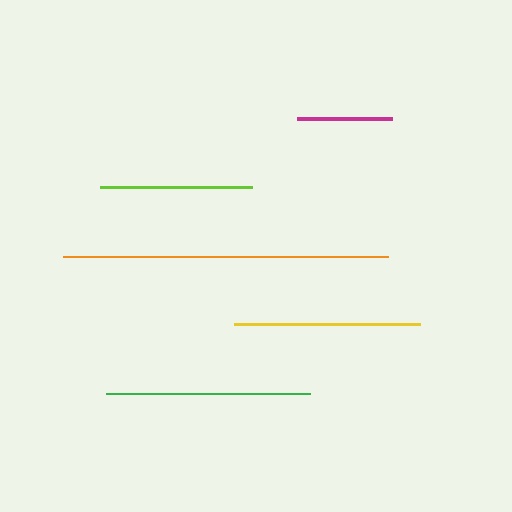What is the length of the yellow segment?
The yellow segment is approximately 186 pixels long.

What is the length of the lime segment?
The lime segment is approximately 151 pixels long.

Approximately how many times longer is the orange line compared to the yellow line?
The orange line is approximately 1.7 times the length of the yellow line.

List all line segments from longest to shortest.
From longest to shortest: orange, green, yellow, lime, magenta.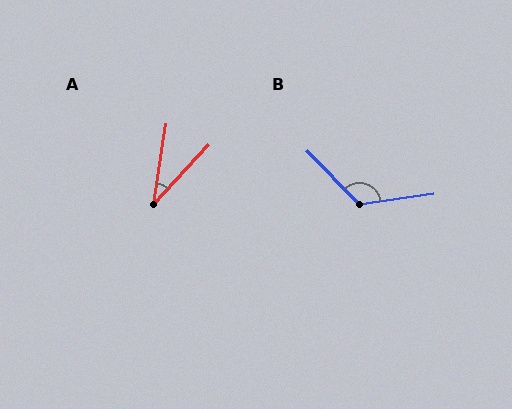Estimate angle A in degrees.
Approximately 34 degrees.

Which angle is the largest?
B, at approximately 126 degrees.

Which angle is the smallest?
A, at approximately 34 degrees.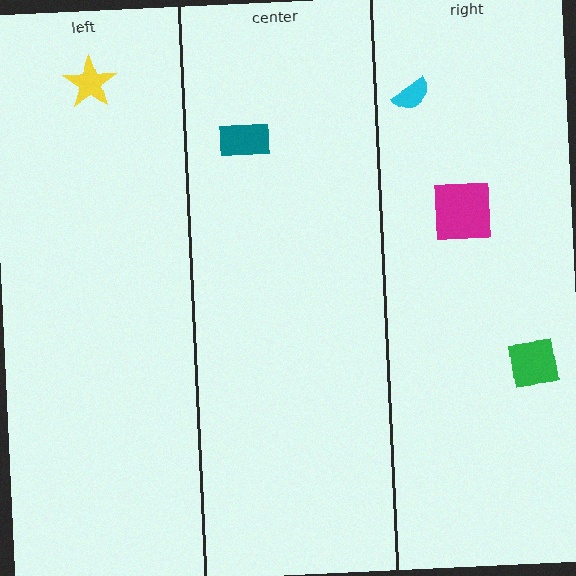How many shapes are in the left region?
1.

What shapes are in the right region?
The cyan semicircle, the green square, the magenta square.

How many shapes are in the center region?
1.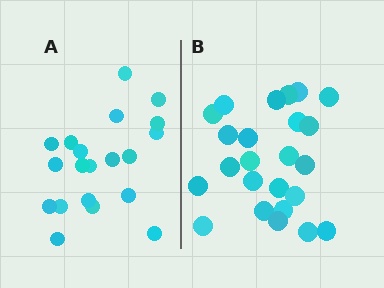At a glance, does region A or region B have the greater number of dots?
Region B (the right region) has more dots.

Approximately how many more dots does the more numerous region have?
Region B has about 4 more dots than region A.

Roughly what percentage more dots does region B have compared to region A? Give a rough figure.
About 20% more.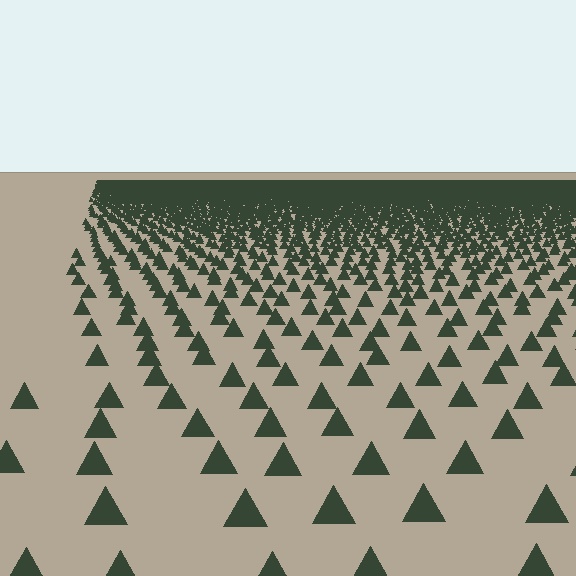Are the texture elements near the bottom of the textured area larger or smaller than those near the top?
Larger. Near the bottom, elements are closer to the viewer and appear at a bigger on-screen size.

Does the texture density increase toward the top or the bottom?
Density increases toward the top.